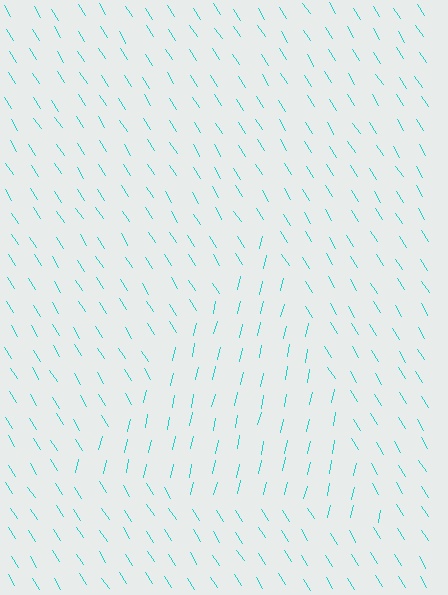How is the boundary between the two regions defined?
The boundary is defined purely by a change in line orientation (approximately 45 degrees difference). All lines are the same color and thickness.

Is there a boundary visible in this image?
Yes, there is a texture boundary formed by a change in line orientation.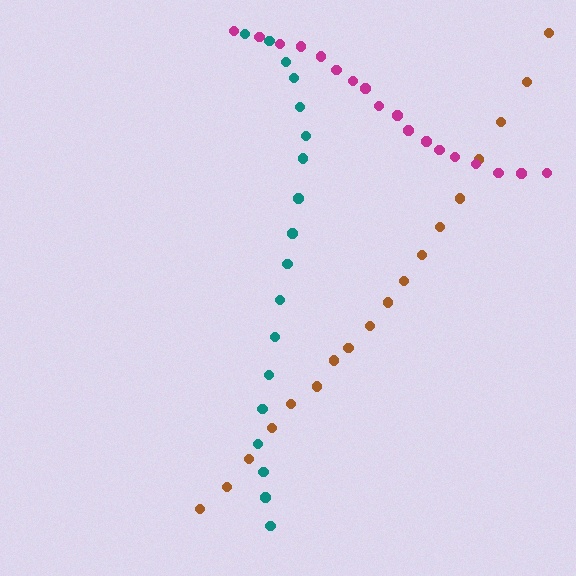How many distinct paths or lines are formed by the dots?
There are 3 distinct paths.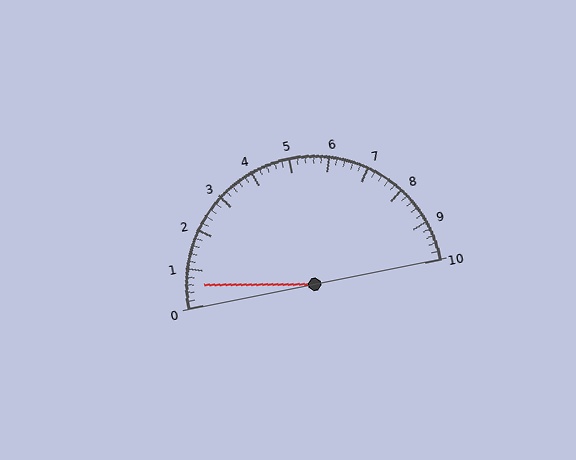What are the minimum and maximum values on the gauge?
The gauge ranges from 0 to 10.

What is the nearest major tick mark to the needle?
The nearest major tick mark is 1.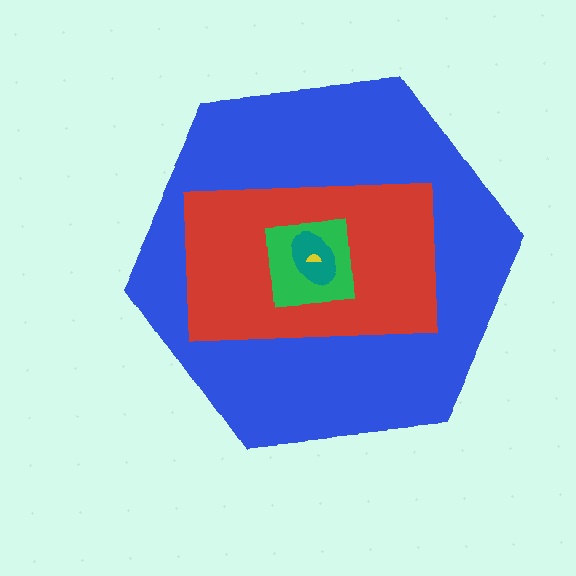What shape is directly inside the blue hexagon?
The red rectangle.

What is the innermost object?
The yellow semicircle.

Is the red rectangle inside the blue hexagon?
Yes.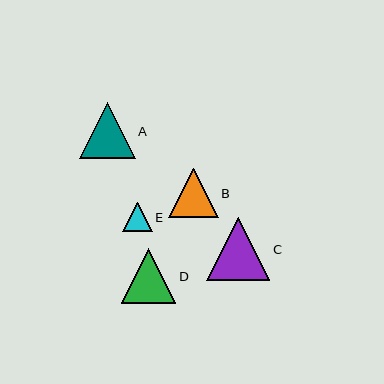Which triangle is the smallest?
Triangle E is the smallest with a size of approximately 30 pixels.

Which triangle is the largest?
Triangle C is the largest with a size of approximately 63 pixels.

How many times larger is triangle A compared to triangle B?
Triangle A is approximately 1.1 times the size of triangle B.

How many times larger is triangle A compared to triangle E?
Triangle A is approximately 1.9 times the size of triangle E.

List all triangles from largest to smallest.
From largest to smallest: C, A, D, B, E.